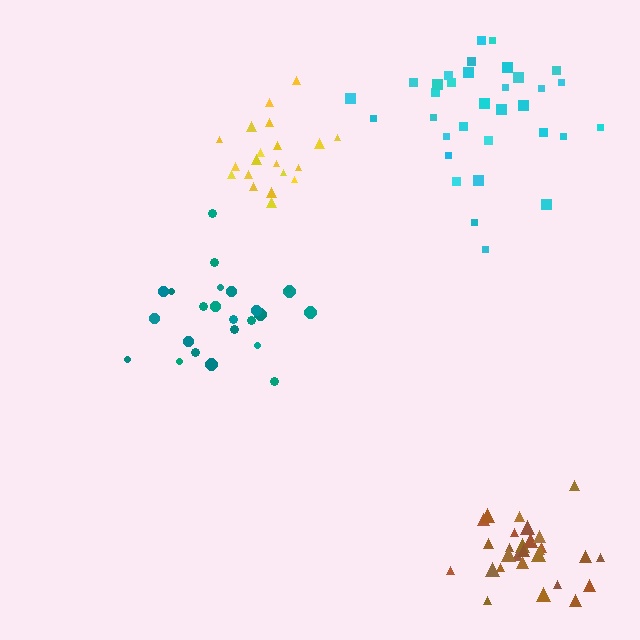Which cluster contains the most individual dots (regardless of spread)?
Cyan (33).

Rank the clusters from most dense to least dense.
brown, yellow, teal, cyan.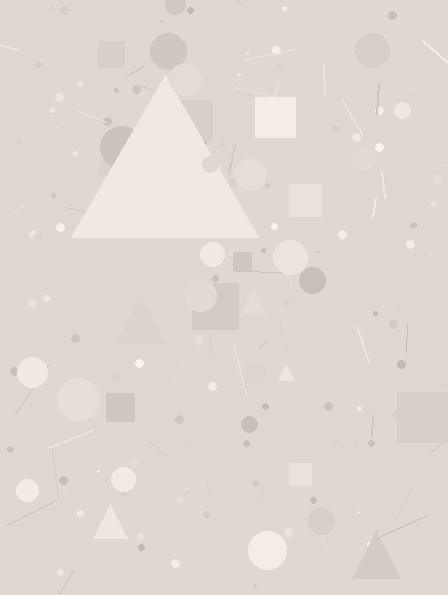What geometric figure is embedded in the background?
A triangle is embedded in the background.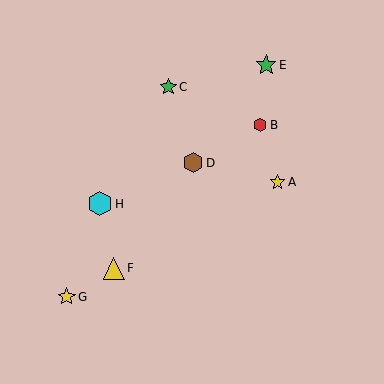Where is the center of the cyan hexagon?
The center of the cyan hexagon is at (100, 204).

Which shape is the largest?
The cyan hexagon (labeled H) is the largest.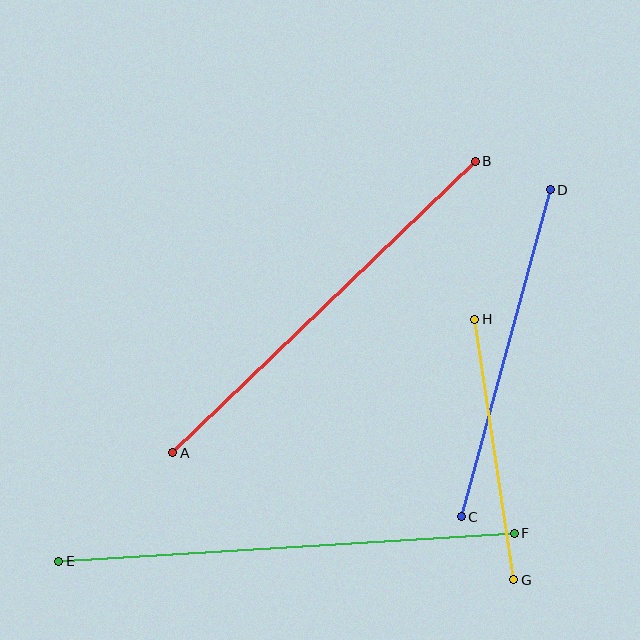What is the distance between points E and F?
The distance is approximately 456 pixels.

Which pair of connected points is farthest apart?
Points E and F are farthest apart.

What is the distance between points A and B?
The distance is approximately 420 pixels.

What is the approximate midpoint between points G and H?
The midpoint is at approximately (494, 449) pixels.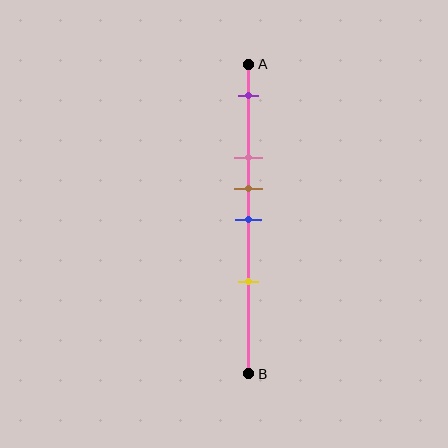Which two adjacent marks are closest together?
The brown and blue marks are the closest adjacent pair.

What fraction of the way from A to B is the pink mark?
The pink mark is approximately 30% (0.3) of the way from A to B.